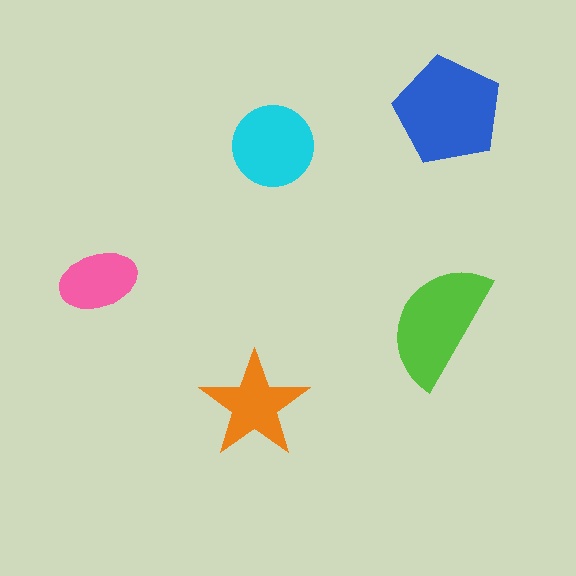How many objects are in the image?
There are 5 objects in the image.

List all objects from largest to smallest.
The blue pentagon, the lime semicircle, the cyan circle, the orange star, the pink ellipse.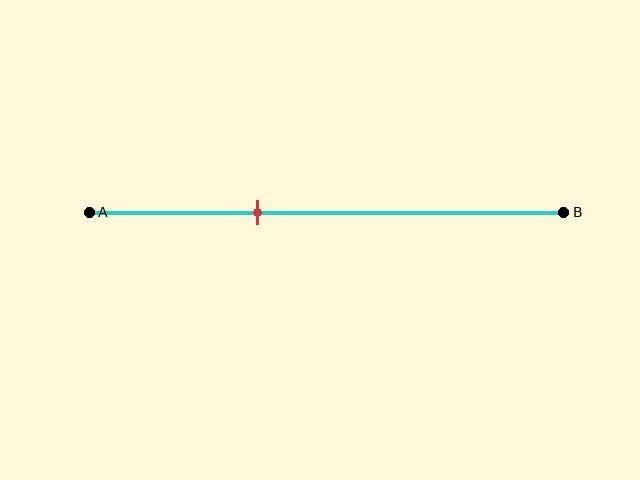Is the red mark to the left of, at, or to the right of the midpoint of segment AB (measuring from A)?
The red mark is to the left of the midpoint of segment AB.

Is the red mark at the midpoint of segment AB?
No, the mark is at about 35% from A, not at the 50% midpoint.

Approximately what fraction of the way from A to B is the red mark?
The red mark is approximately 35% of the way from A to B.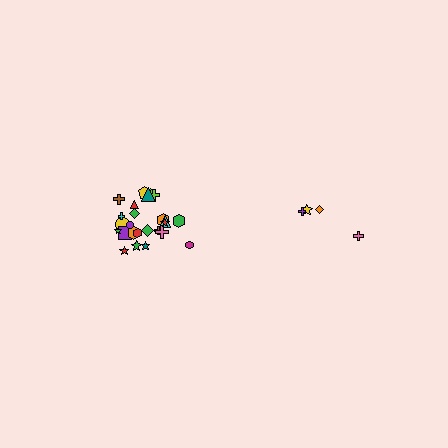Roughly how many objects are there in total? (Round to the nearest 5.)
Roughly 30 objects in total.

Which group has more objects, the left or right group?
The left group.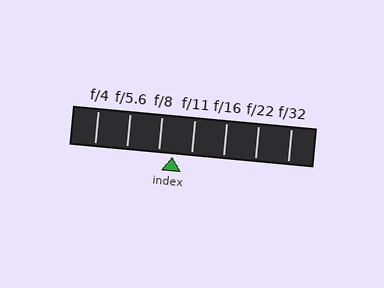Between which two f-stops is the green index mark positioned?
The index mark is between f/8 and f/11.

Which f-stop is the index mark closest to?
The index mark is closest to f/8.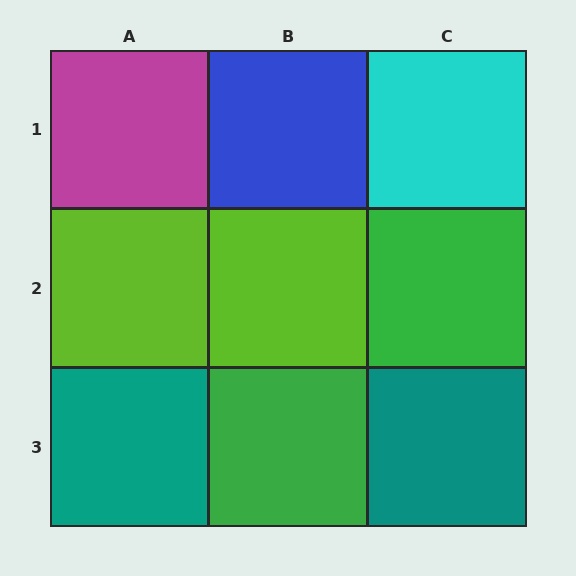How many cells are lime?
2 cells are lime.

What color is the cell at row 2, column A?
Lime.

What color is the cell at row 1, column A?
Magenta.